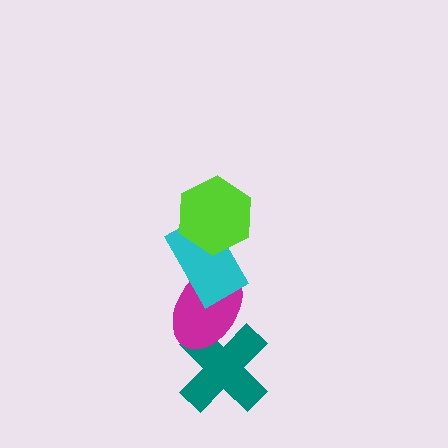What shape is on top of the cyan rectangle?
The lime hexagon is on top of the cyan rectangle.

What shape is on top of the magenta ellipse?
The cyan rectangle is on top of the magenta ellipse.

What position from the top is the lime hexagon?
The lime hexagon is 1st from the top.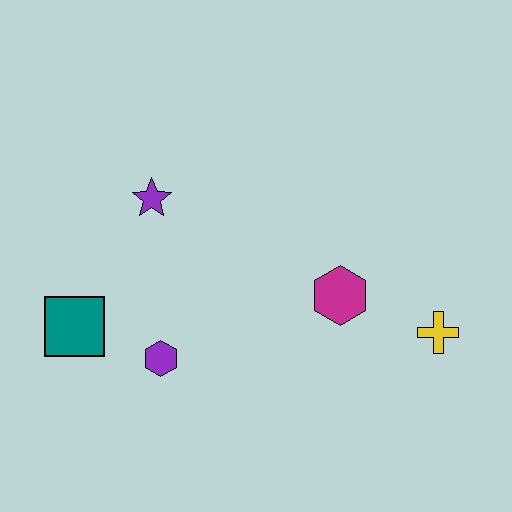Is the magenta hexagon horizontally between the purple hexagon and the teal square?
No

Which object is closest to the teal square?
The purple hexagon is closest to the teal square.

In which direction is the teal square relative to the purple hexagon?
The teal square is to the left of the purple hexagon.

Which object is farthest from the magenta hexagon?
The teal square is farthest from the magenta hexagon.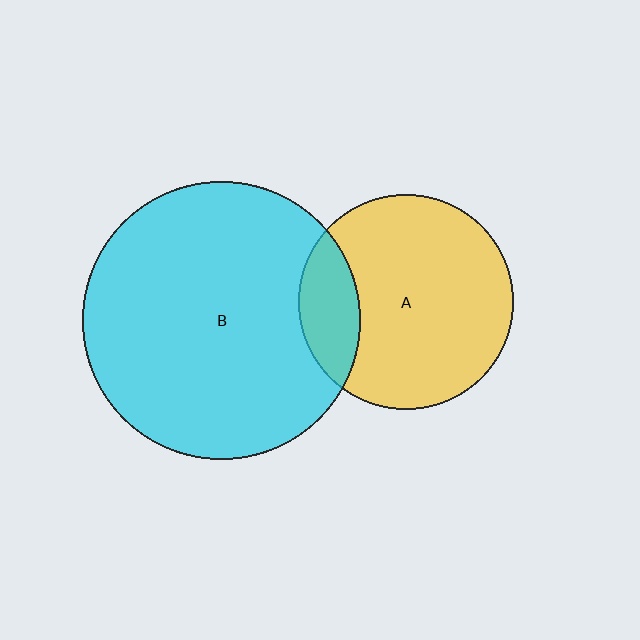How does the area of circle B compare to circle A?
Approximately 1.7 times.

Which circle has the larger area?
Circle B (cyan).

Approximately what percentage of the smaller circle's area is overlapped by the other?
Approximately 20%.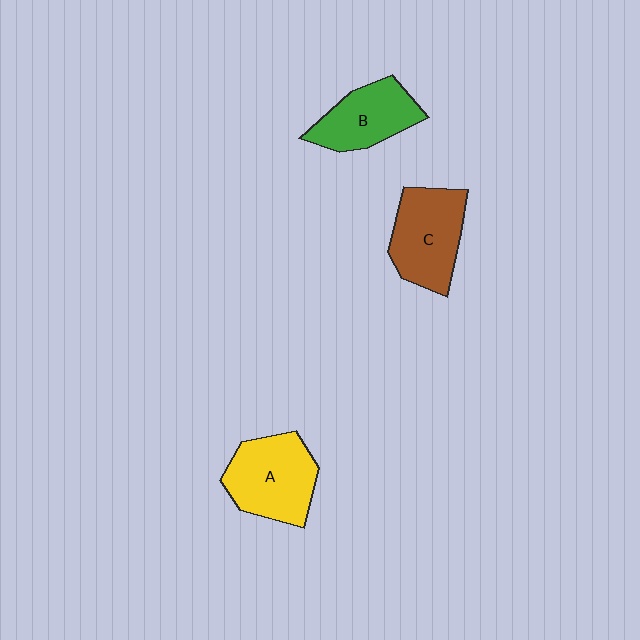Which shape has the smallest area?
Shape B (green).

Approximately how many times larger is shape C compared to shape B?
Approximately 1.2 times.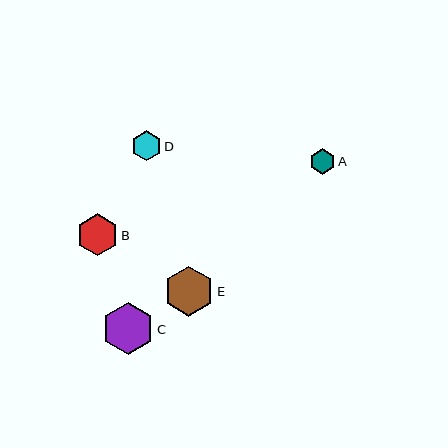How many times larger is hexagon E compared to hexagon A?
Hexagon E is approximately 2.0 times the size of hexagon A.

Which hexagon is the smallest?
Hexagon A is the smallest with a size of approximately 25 pixels.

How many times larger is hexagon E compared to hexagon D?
Hexagon E is approximately 1.7 times the size of hexagon D.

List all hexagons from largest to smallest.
From largest to smallest: C, E, B, D, A.